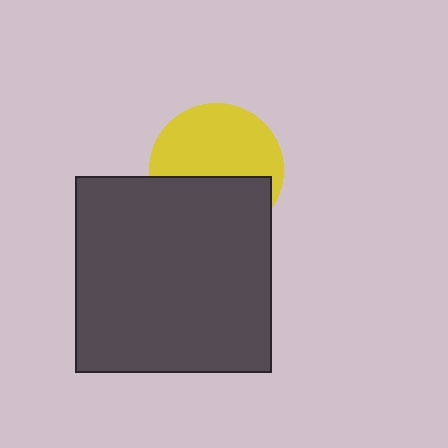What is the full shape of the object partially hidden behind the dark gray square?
The partially hidden object is a yellow circle.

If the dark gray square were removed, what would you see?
You would see the complete yellow circle.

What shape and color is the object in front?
The object in front is a dark gray square.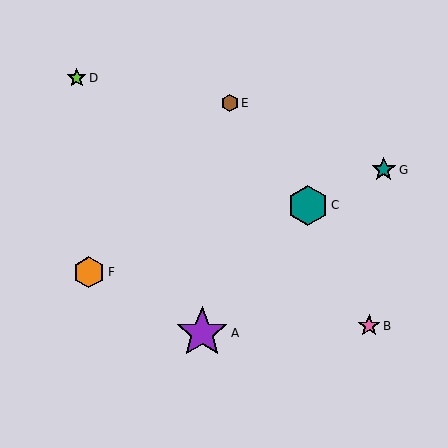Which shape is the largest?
The purple star (labeled A) is the largest.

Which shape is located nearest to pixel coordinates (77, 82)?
The lime star (labeled D) at (77, 78) is nearest to that location.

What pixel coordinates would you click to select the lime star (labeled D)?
Click at (77, 78) to select the lime star D.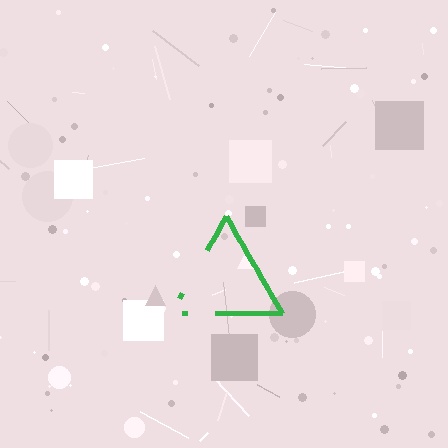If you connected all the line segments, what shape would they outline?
They would outline a triangle.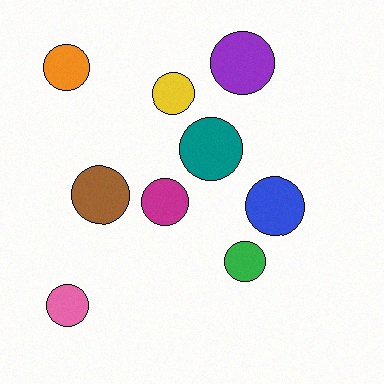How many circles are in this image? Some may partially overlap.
There are 9 circles.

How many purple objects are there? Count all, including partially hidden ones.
There is 1 purple object.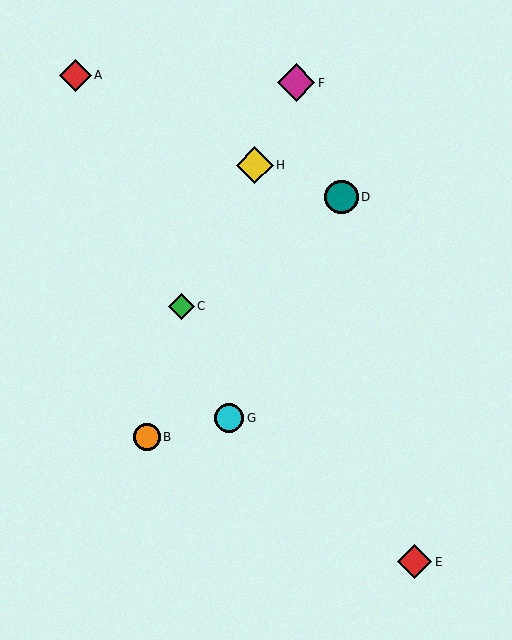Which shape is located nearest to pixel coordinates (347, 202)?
The teal circle (labeled D) at (341, 197) is nearest to that location.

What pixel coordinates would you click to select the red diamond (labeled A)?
Click at (75, 75) to select the red diamond A.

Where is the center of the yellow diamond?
The center of the yellow diamond is at (255, 165).